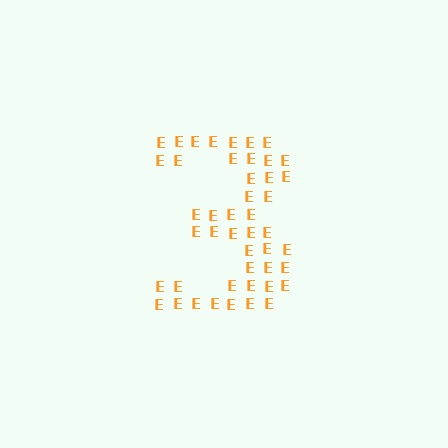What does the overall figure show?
The overall figure shows the digit 3.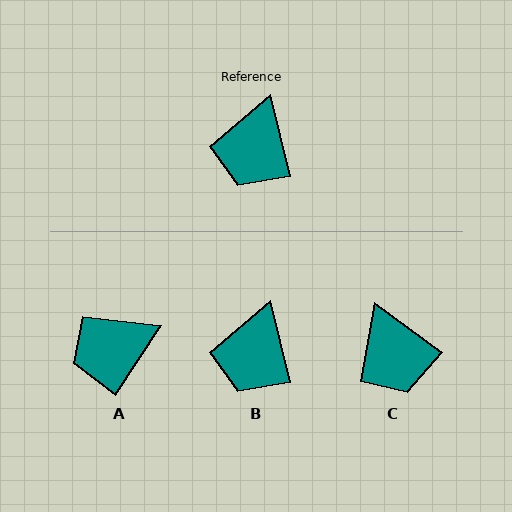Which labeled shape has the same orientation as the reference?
B.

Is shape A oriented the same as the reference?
No, it is off by about 47 degrees.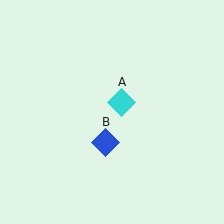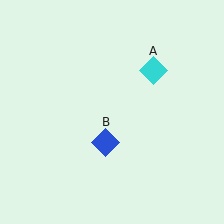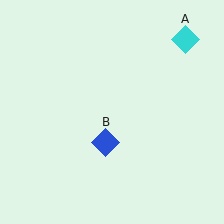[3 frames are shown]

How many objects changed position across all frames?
1 object changed position: cyan diamond (object A).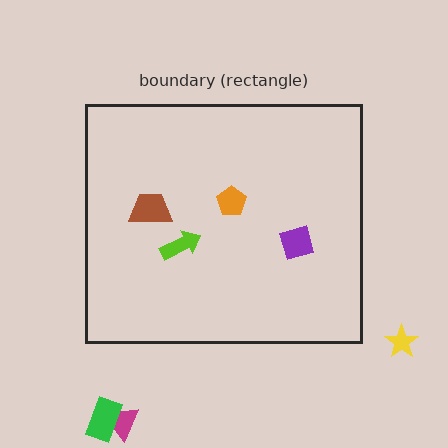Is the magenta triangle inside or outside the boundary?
Outside.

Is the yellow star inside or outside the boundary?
Outside.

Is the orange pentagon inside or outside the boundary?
Inside.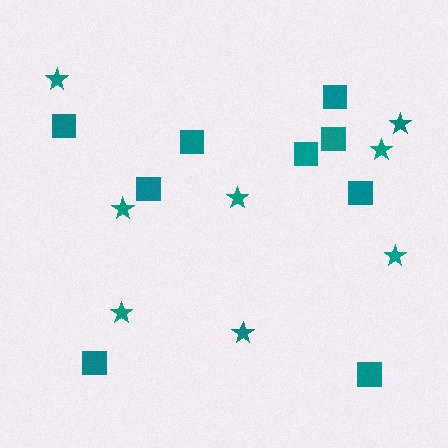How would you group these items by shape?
There are 2 groups: one group of stars (8) and one group of squares (9).